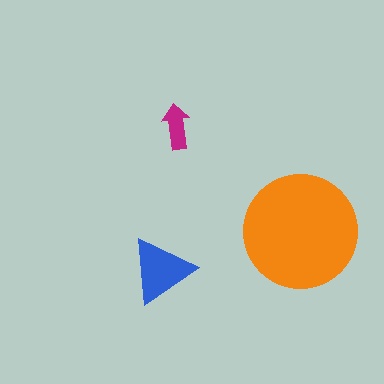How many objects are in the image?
There are 3 objects in the image.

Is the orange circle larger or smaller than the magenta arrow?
Larger.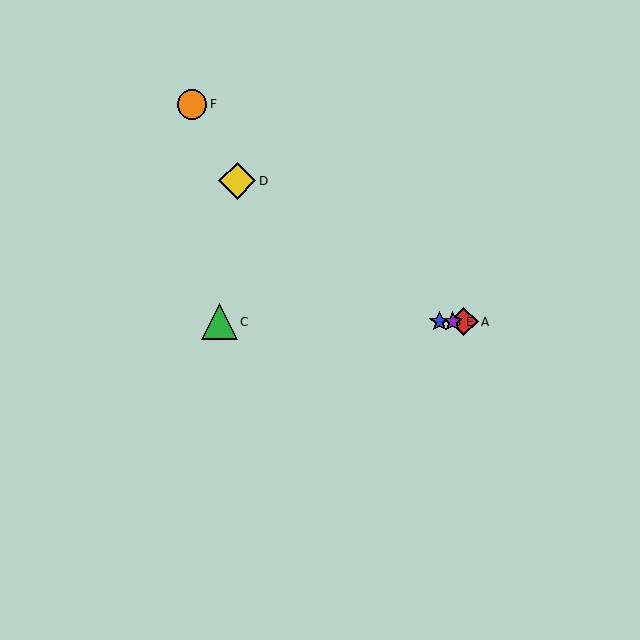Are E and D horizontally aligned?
No, E is at y≈322 and D is at y≈181.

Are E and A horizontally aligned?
Yes, both are at y≈322.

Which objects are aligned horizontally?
Objects A, B, C, E are aligned horizontally.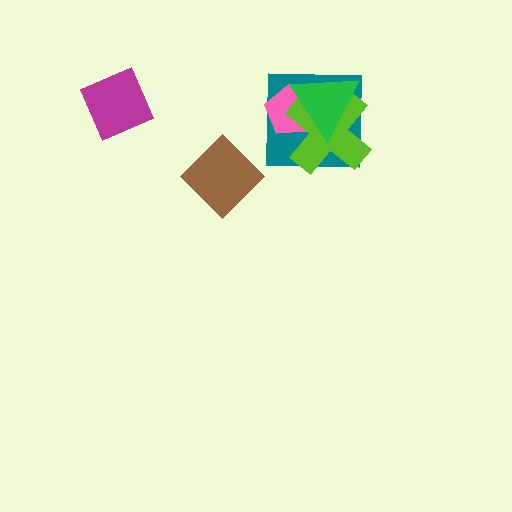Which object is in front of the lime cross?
The green triangle is in front of the lime cross.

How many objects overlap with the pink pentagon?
3 objects overlap with the pink pentagon.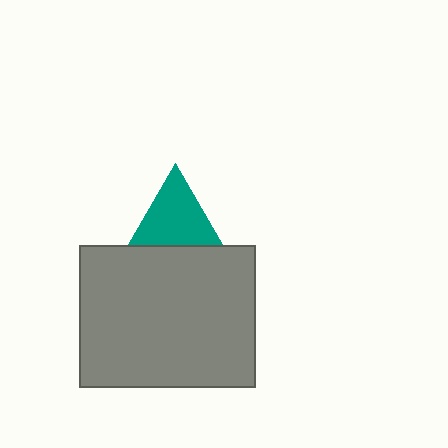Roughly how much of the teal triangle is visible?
About half of it is visible (roughly 52%).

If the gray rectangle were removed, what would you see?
You would see the complete teal triangle.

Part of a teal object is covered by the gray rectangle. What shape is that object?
It is a triangle.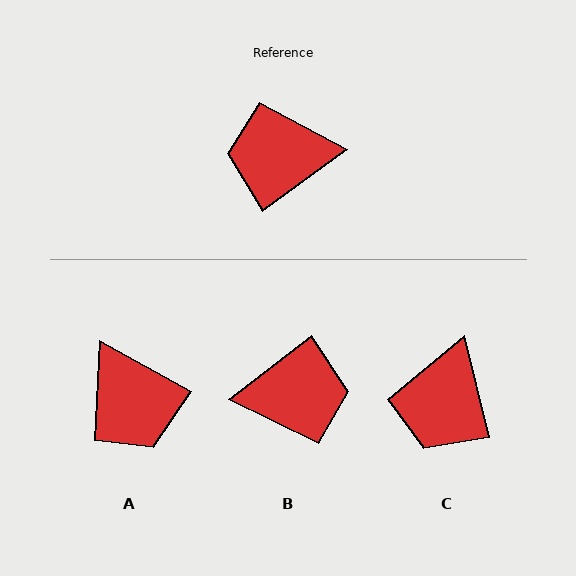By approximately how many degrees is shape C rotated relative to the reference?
Approximately 68 degrees counter-clockwise.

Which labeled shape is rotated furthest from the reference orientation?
B, about 178 degrees away.